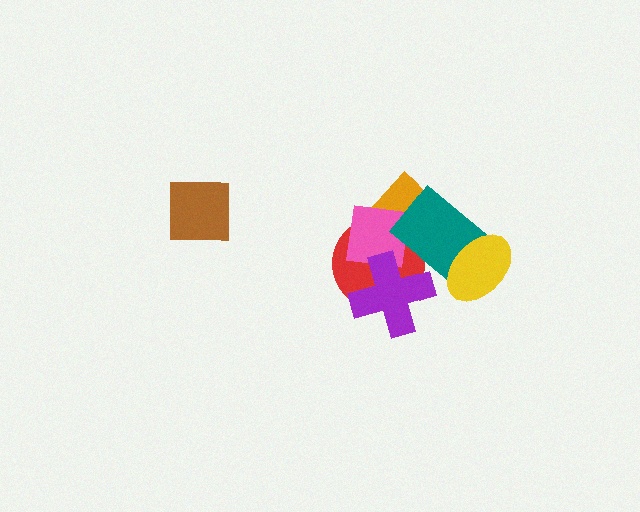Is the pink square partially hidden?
Yes, it is partially covered by another shape.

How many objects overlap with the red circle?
4 objects overlap with the red circle.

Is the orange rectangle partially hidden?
Yes, it is partially covered by another shape.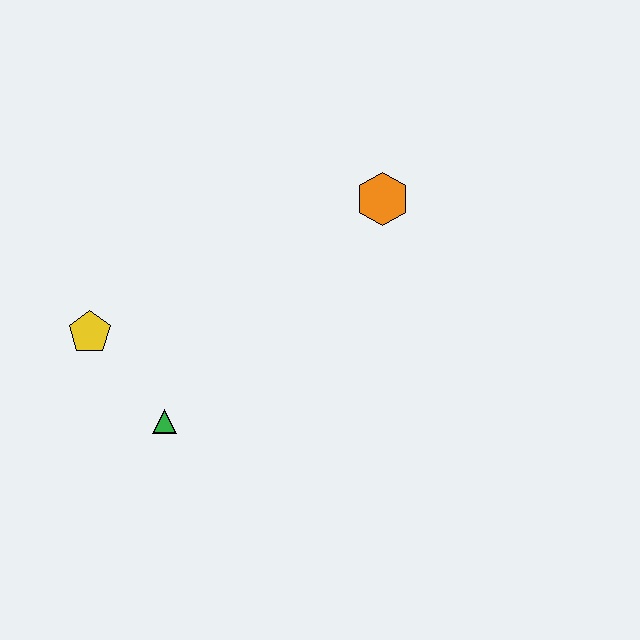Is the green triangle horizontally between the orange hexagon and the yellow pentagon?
Yes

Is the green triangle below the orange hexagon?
Yes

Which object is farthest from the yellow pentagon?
The orange hexagon is farthest from the yellow pentagon.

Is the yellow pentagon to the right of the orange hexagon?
No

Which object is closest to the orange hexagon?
The green triangle is closest to the orange hexagon.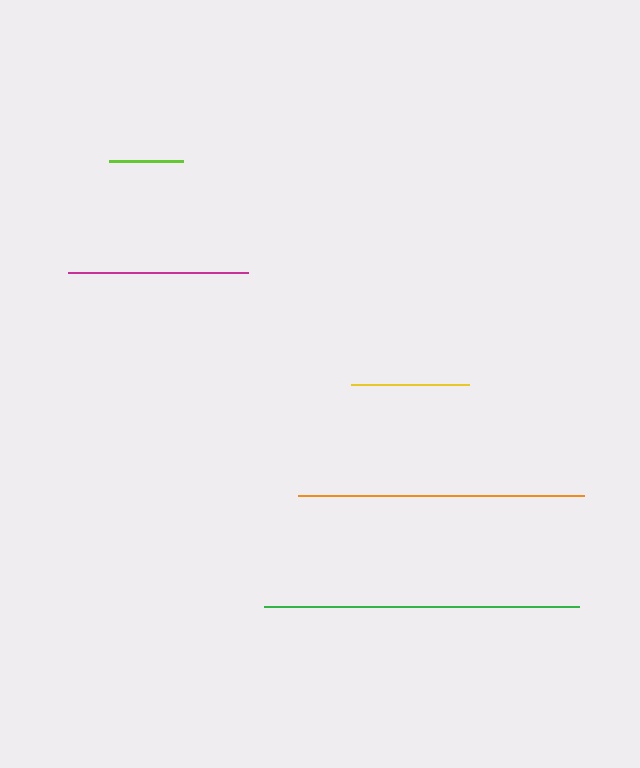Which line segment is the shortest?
The lime line is the shortest at approximately 74 pixels.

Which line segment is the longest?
The green line is the longest at approximately 315 pixels.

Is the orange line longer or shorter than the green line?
The green line is longer than the orange line.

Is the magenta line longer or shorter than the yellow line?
The magenta line is longer than the yellow line.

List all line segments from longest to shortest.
From longest to shortest: green, orange, magenta, yellow, lime.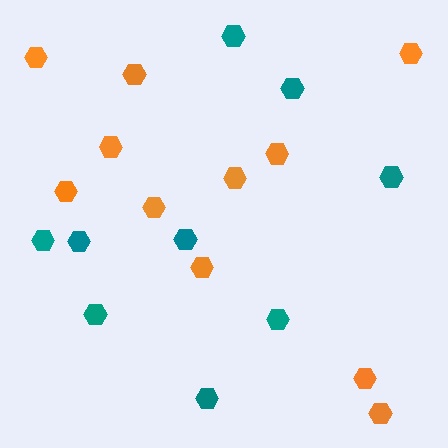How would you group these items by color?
There are 2 groups: one group of orange hexagons (11) and one group of teal hexagons (9).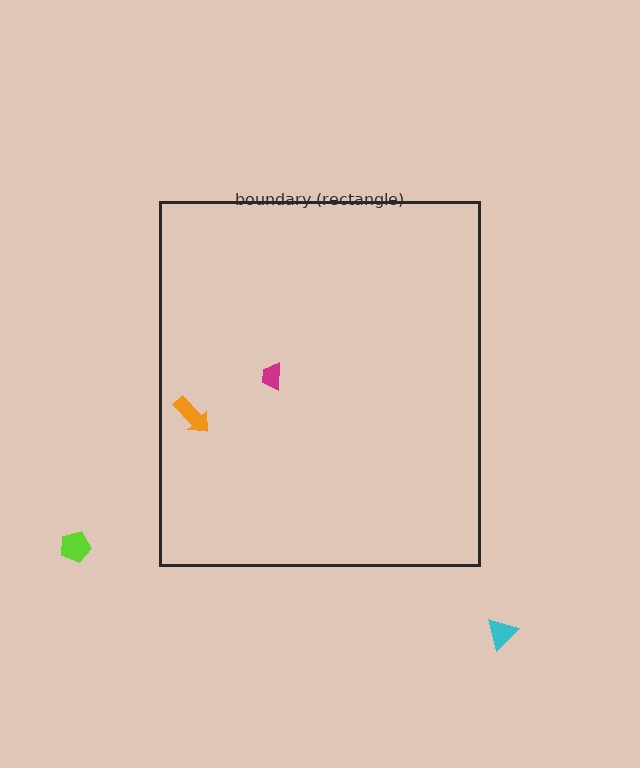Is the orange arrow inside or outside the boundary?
Inside.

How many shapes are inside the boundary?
2 inside, 2 outside.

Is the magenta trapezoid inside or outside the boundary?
Inside.